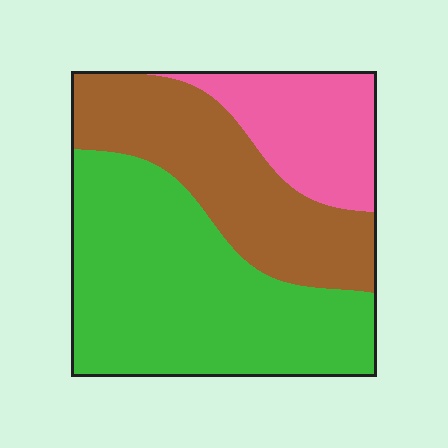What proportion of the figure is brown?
Brown takes up about one third (1/3) of the figure.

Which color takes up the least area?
Pink, at roughly 20%.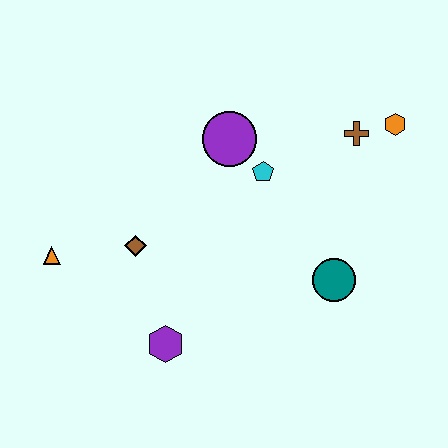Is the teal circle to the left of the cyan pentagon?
No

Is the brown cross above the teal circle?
Yes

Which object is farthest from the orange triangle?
The orange hexagon is farthest from the orange triangle.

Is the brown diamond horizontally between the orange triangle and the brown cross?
Yes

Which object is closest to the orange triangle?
The brown diamond is closest to the orange triangle.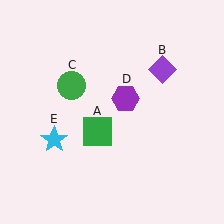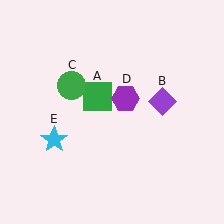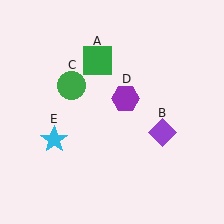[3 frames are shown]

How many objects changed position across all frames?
2 objects changed position: green square (object A), purple diamond (object B).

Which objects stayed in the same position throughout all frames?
Green circle (object C) and purple hexagon (object D) and cyan star (object E) remained stationary.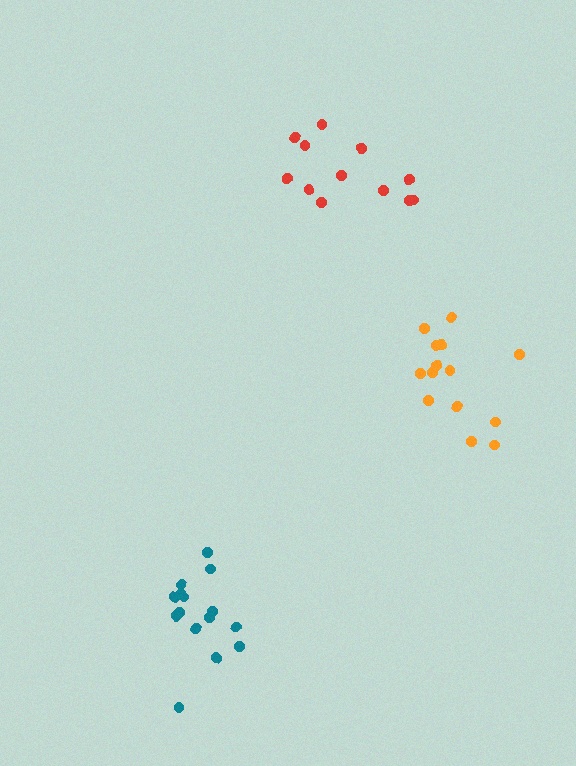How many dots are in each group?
Group 1: 14 dots, Group 2: 15 dots, Group 3: 12 dots (41 total).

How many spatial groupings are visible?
There are 3 spatial groupings.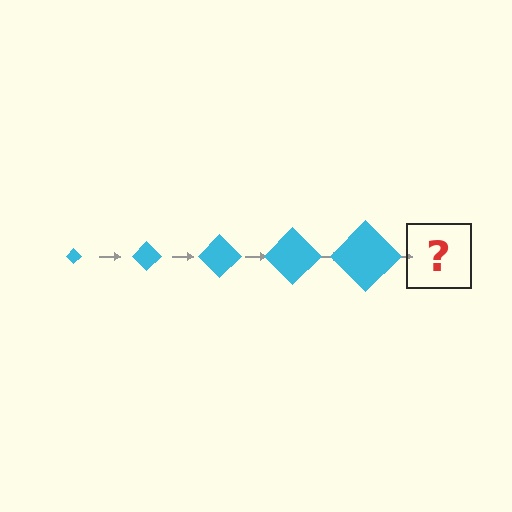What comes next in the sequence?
The next element should be a cyan diamond, larger than the previous one.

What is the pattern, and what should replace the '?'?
The pattern is that the diamond gets progressively larger each step. The '?' should be a cyan diamond, larger than the previous one.